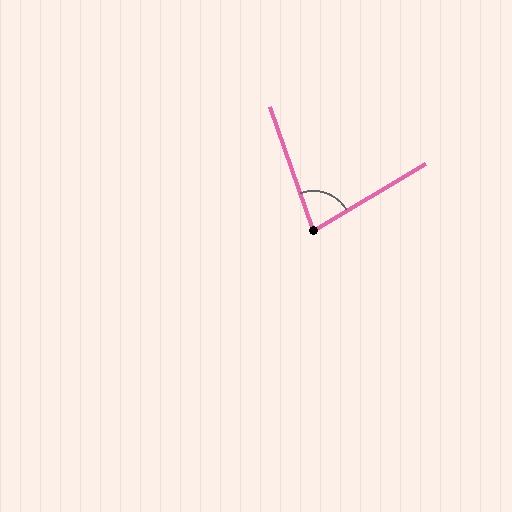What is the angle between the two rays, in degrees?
Approximately 78 degrees.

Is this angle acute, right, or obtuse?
It is acute.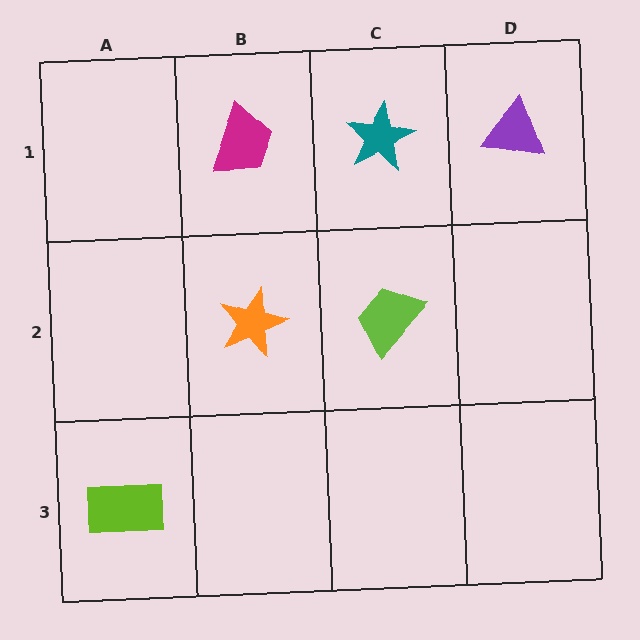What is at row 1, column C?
A teal star.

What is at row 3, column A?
A lime rectangle.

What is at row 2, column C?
A lime trapezoid.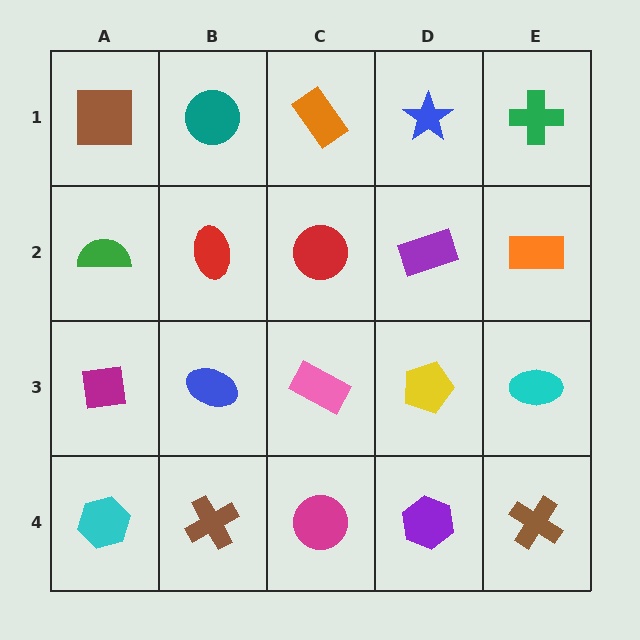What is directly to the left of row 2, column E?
A purple rectangle.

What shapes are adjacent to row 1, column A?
A green semicircle (row 2, column A), a teal circle (row 1, column B).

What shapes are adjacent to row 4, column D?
A yellow pentagon (row 3, column D), a magenta circle (row 4, column C), a brown cross (row 4, column E).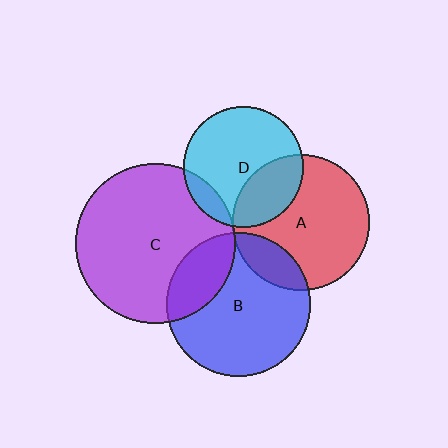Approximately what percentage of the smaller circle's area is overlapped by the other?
Approximately 15%.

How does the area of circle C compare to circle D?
Approximately 1.8 times.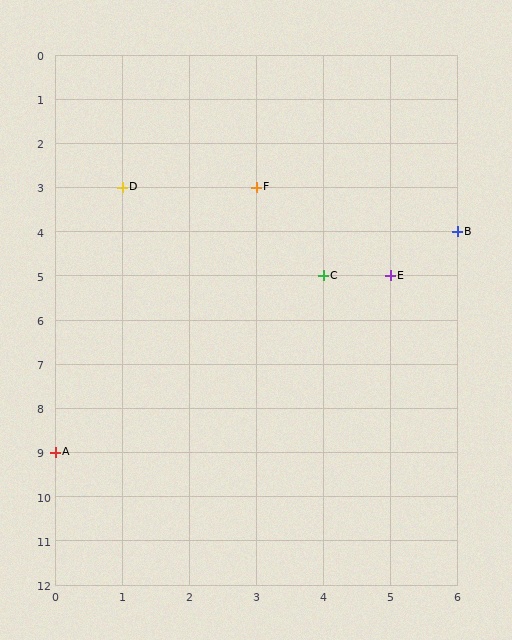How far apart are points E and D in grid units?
Points E and D are 4 columns and 2 rows apart (about 4.5 grid units diagonally).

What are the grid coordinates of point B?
Point B is at grid coordinates (6, 4).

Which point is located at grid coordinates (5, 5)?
Point E is at (5, 5).